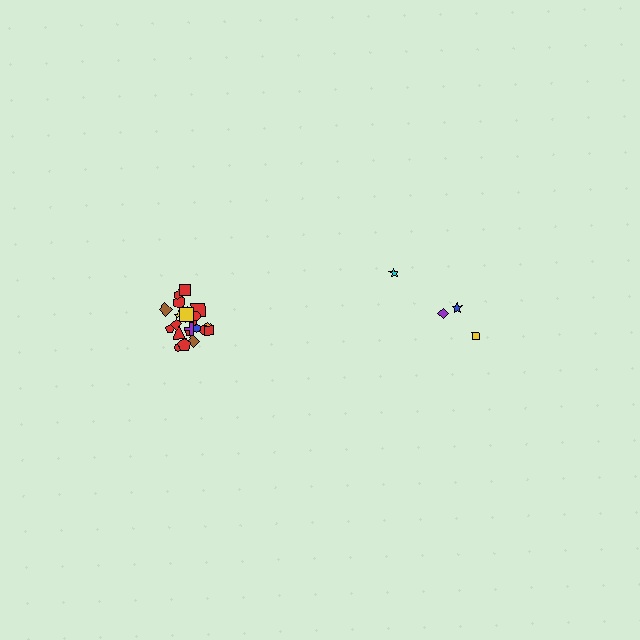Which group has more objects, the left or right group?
The left group.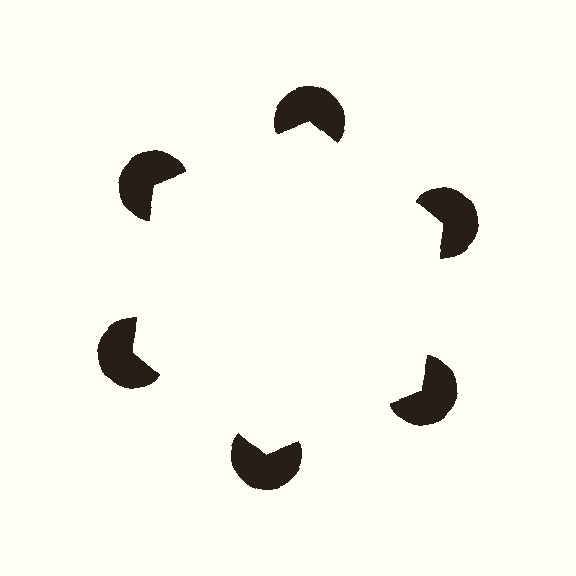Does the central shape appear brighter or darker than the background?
It typically appears slightly brighter than the background, even though no actual brightness change is drawn.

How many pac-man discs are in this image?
There are 6 — one at each vertex of the illusory hexagon.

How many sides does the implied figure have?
6 sides.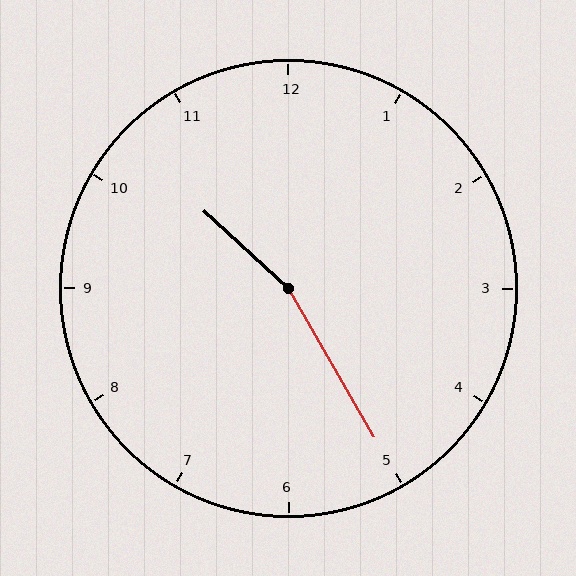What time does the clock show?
10:25.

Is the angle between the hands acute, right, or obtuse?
It is obtuse.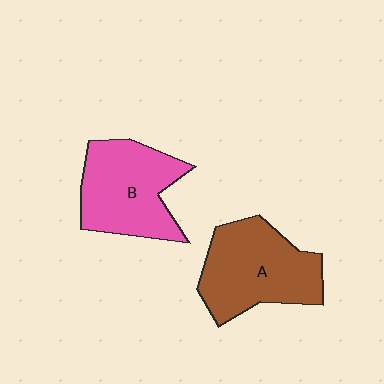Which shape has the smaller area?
Shape B (pink).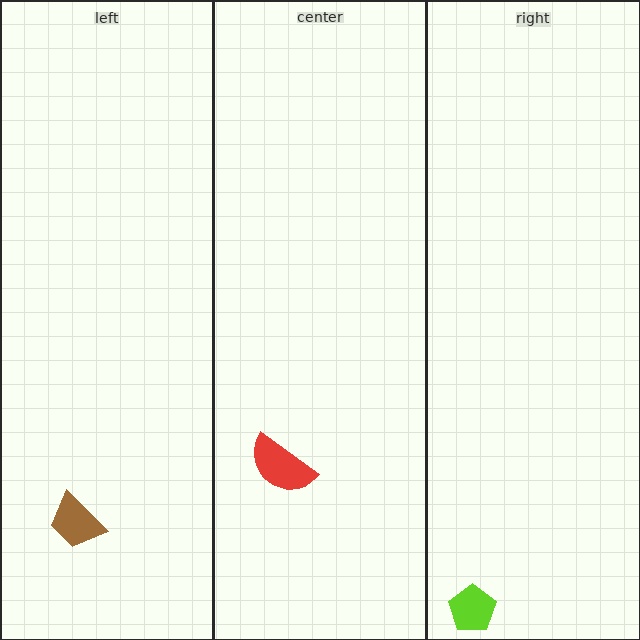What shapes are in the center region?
The red semicircle.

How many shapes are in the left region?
1.